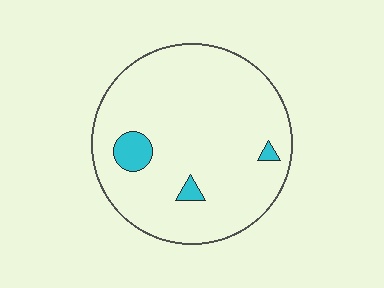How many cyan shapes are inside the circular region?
3.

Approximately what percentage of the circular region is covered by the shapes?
Approximately 5%.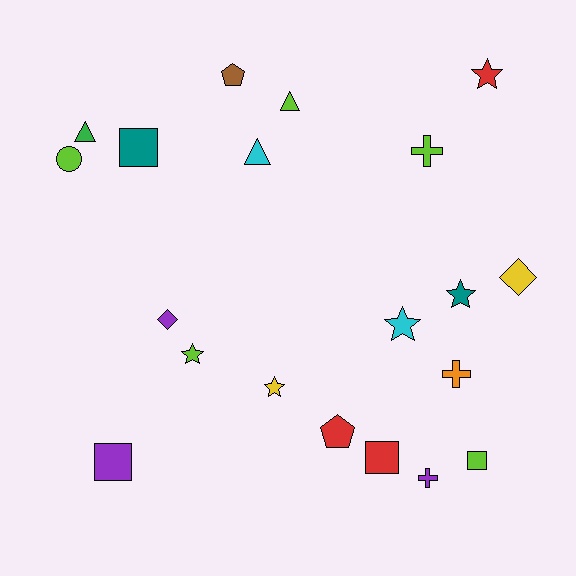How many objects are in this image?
There are 20 objects.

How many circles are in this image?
There is 1 circle.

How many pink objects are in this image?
There are no pink objects.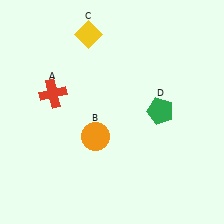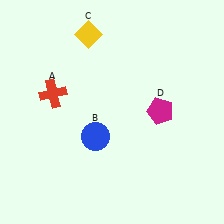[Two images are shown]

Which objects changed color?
B changed from orange to blue. D changed from green to magenta.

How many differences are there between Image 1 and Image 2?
There are 2 differences between the two images.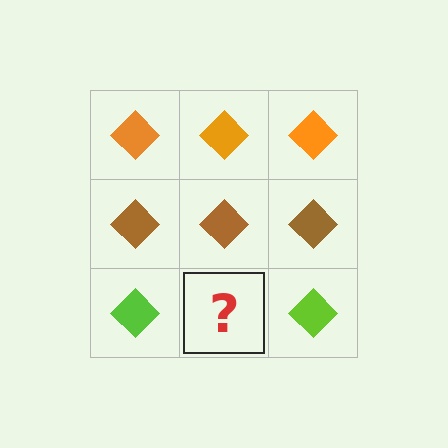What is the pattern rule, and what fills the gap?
The rule is that each row has a consistent color. The gap should be filled with a lime diamond.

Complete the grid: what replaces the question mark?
The question mark should be replaced with a lime diamond.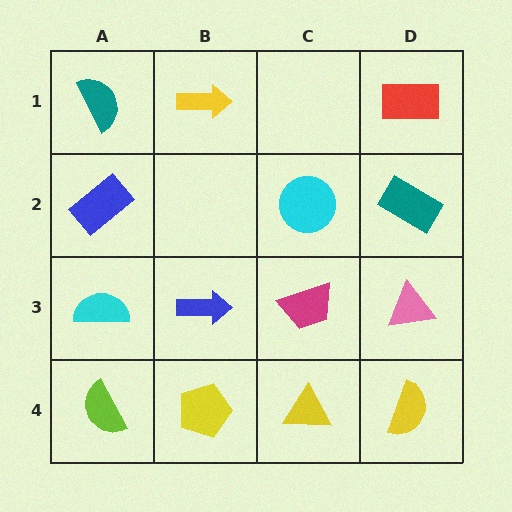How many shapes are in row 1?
3 shapes.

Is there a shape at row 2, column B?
No, that cell is empty.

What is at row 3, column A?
A cyan semicircle.